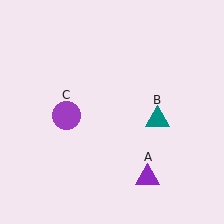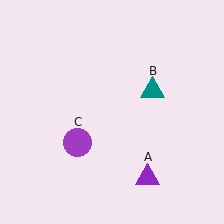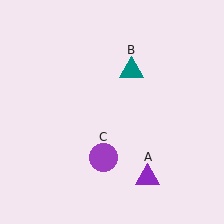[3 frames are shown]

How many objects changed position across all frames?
2 objects changed position: teal triangle (object B), purple circle (object C).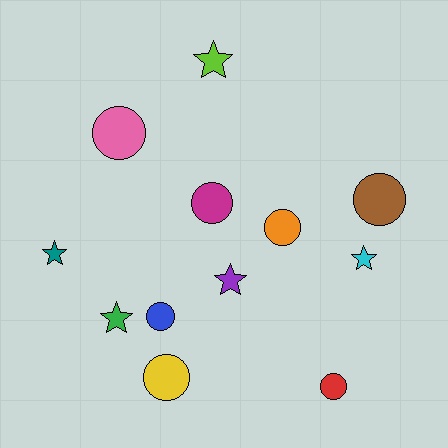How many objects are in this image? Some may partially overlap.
There are 12 objects.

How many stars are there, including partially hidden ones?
There are 5 stars.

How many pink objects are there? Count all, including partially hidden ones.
There is 1 pink object.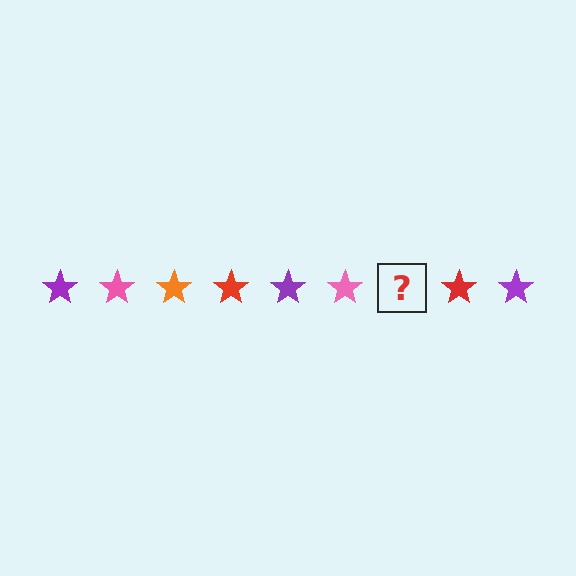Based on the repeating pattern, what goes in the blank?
The blank should be an orange star.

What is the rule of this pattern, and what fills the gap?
The rule is that the pattern cycles through purple, pink, orange, red stars. The gap should be filled with an orange star.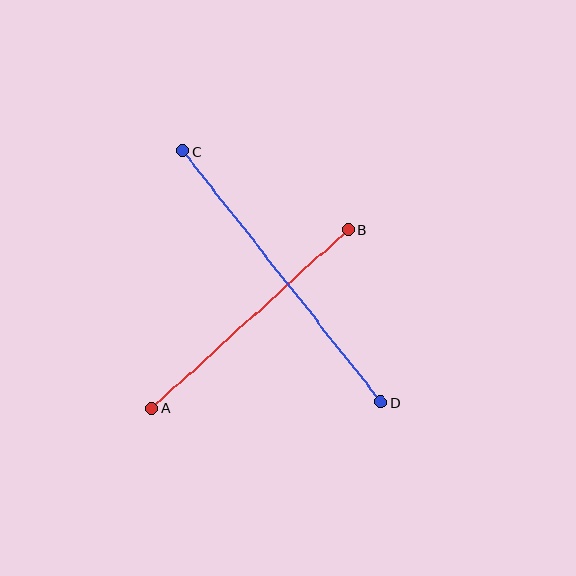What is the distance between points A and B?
The distance is approximately 265 pixels.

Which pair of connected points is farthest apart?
Points C and D are farthest apart.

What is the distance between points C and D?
The distance is approximately 320 pixels.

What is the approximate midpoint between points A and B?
The midpoint is at approximately (250, 319) pixels.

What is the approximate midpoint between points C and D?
The midpoint is at approximately (282, 276) pixels.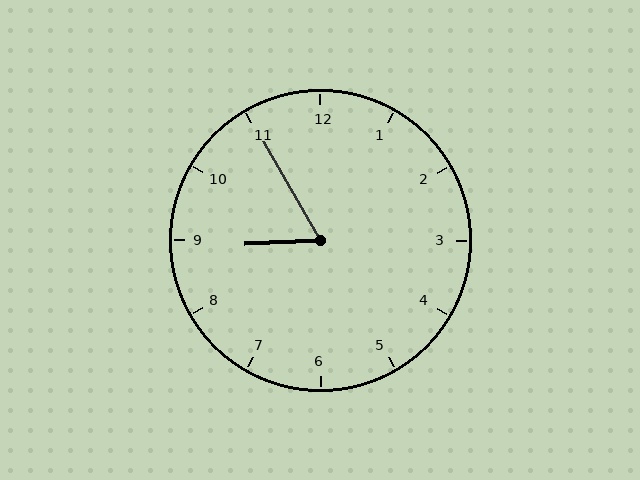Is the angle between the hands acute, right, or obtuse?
It is acute.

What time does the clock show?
8:55.